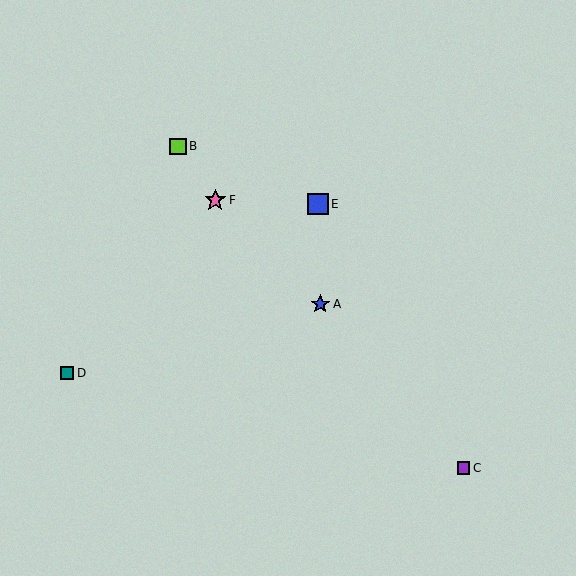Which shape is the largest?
The pink star (labeled F) is the largest.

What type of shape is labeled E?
Shape E is a blue square.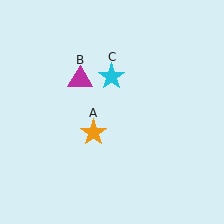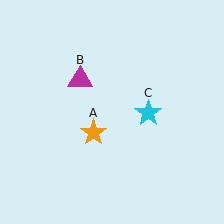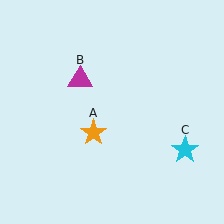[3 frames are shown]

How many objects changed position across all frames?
1 object changed position: cyan star (object C).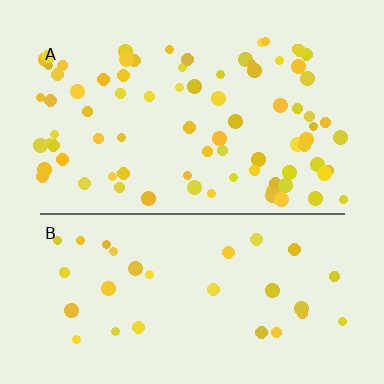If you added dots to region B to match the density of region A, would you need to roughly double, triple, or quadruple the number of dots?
Approximately triple.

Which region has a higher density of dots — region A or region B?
A (the top).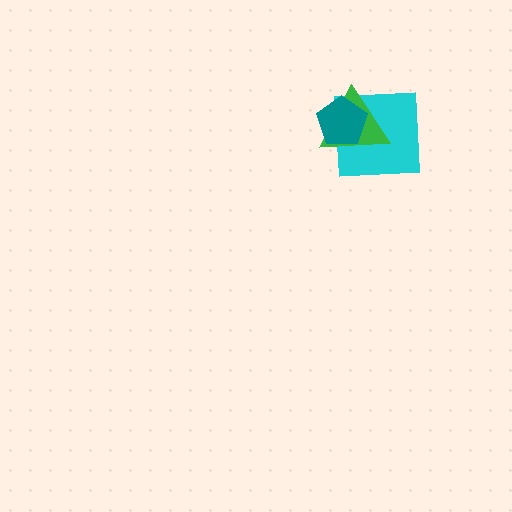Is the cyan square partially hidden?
Yes, it is partially covered by another shape.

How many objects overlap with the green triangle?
2 objects overlap with the green triangle.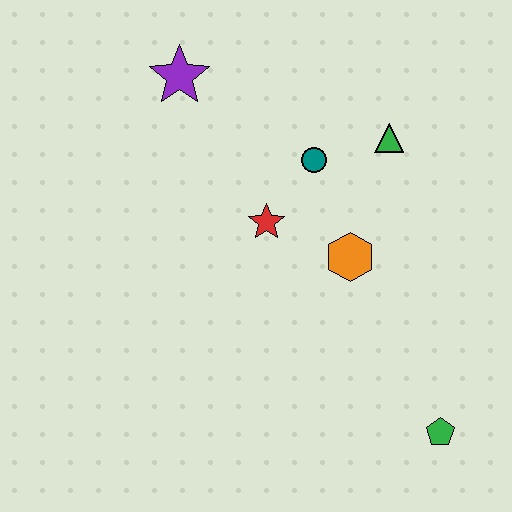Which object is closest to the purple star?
The teal circle is closest to the purple star.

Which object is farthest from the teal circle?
The green pentagon is farthest from the teal circle.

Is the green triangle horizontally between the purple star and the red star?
No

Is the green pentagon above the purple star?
No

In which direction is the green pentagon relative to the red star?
The green pentagon is below the red star.